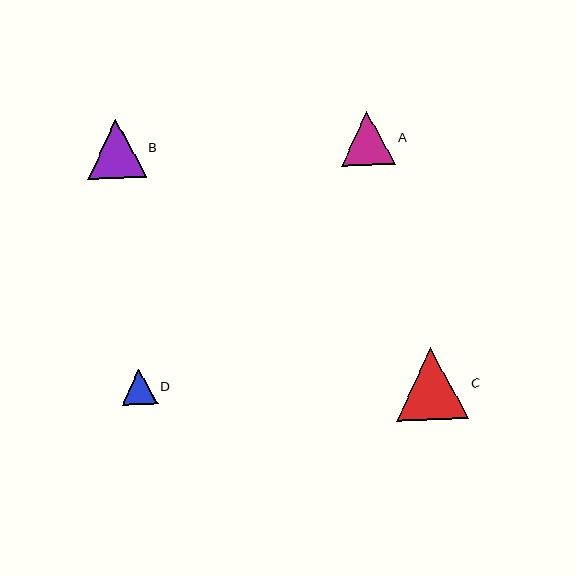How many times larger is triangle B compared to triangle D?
Triangle B is approximately 1.6 times the size of triangle D.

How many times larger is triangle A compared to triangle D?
Triangle A is approximately 1.5 times the size of triangle D.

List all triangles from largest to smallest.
From largest to smallest: C, B, A, D.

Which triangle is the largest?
Triangle C is the largest with a size of approximately 72 pixels.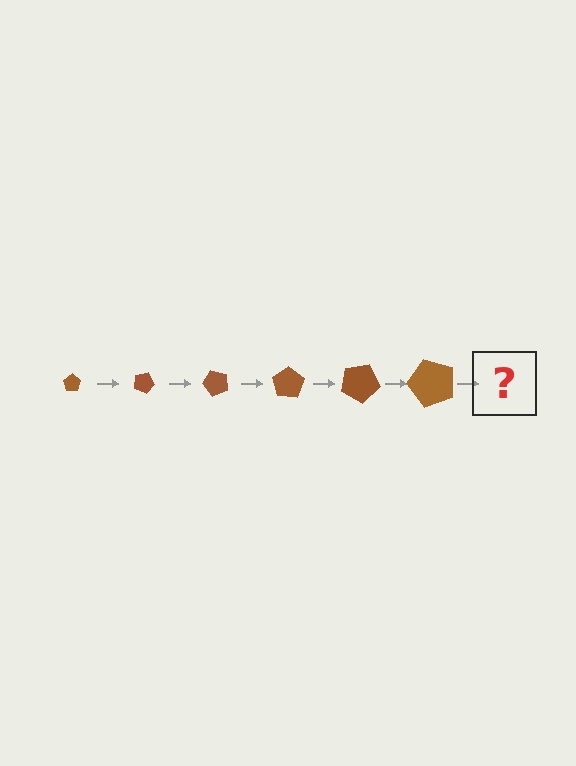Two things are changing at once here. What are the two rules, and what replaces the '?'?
The two rules are that the pentagon grows larger each step and it rotates 25 degrees each step. The '?' should be a pentagon, larger than the previous one and rotated 150 degrees from the start.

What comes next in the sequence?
The next element should be a pentagon, larger than the previous one and rotated 150 degrees from the start.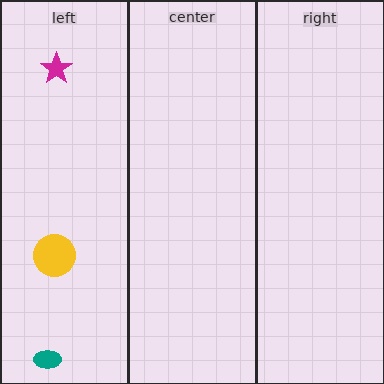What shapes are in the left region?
The magenta star, the teal ellipse, the yellow circle.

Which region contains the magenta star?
The left region.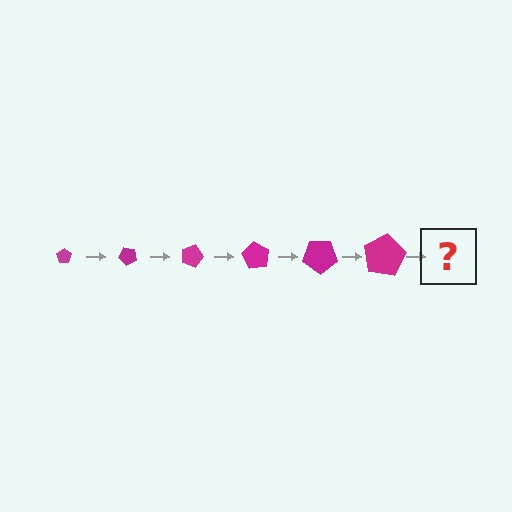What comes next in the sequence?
The next element should be a pentagon, larger than the previous one and rotated 270 degrees from the start.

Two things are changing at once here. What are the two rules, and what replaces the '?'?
The two rules are that the pentagon grows larger each step and it rotates 45 degrees each step. The '?' should be a pentagon, larger than the previous one and rotated 270 degrees from the start.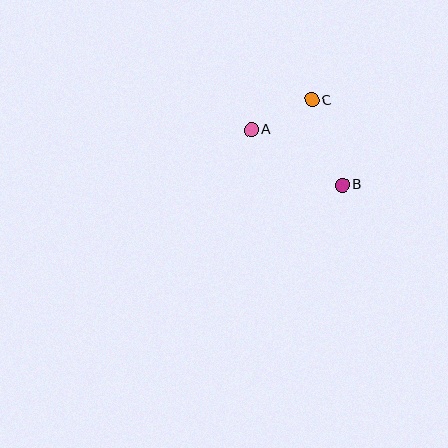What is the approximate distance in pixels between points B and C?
The distance between B and C is approximately 90 pixels.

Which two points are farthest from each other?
Points A and B are farthest from each other.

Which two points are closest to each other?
Points A and C are closest to each other.